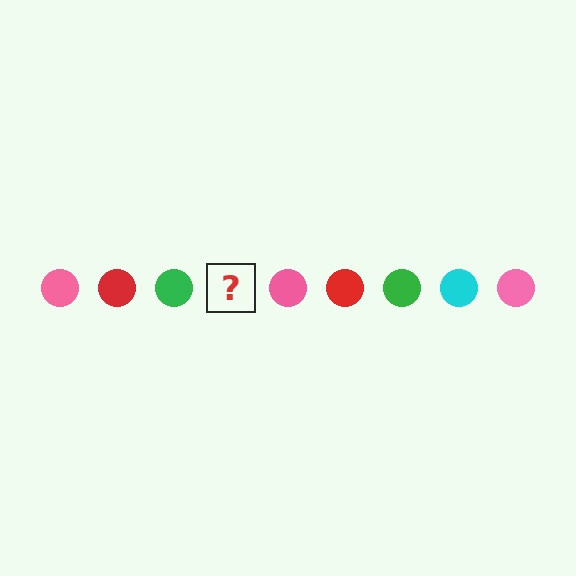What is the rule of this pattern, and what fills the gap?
The rule is that the pattern cycles through pink, red, green, cyan circles. The gap should be filled with a cyan circle.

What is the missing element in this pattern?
The missing element is a cyan circle.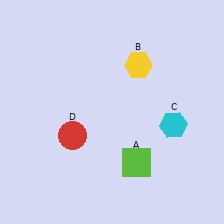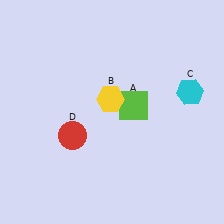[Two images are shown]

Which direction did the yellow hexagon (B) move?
The yellow hexagon (B) moved down.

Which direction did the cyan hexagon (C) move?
The cyan hexagon (C) moved up.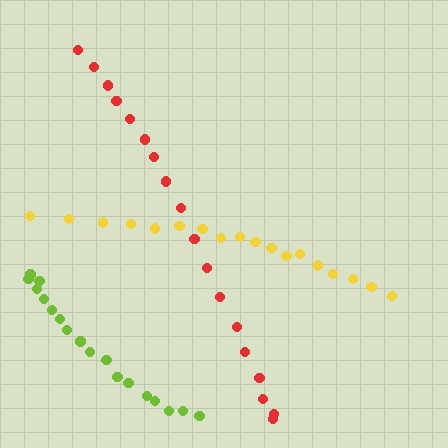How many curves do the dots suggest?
There are 3 distinct paths.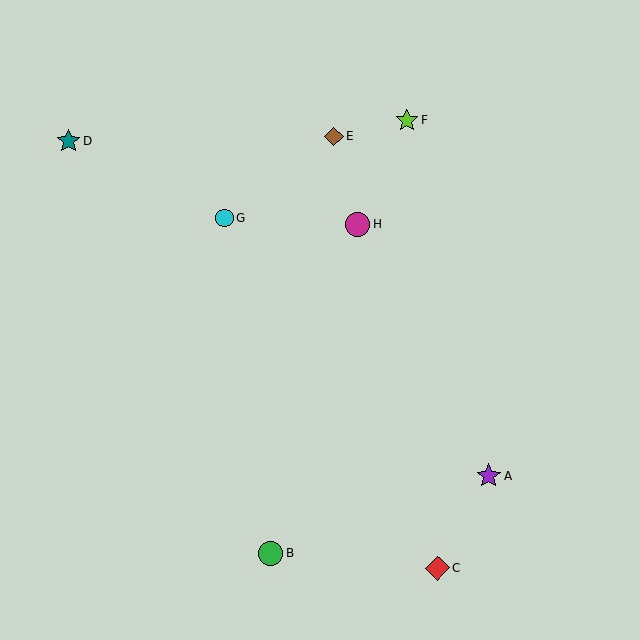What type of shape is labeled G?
Shape G is a cyan circle.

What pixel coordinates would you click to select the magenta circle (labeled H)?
Click at (357, 224) to select the magenta circle H.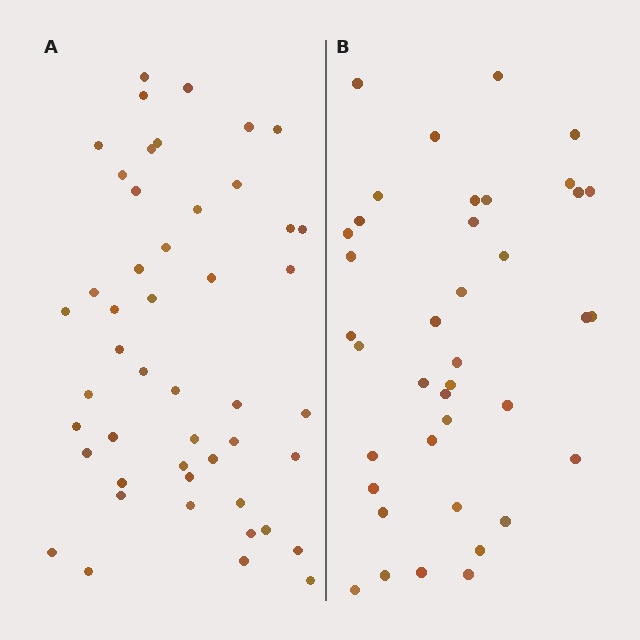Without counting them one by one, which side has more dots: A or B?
Region A (the left region) has more dots.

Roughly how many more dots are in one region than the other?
Region A has roughly 8 or so more dots than region B.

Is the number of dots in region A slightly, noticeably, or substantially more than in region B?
Region A has only slightly more — the two regions are fairly close. The ratio is roughly 1.2 to 1.